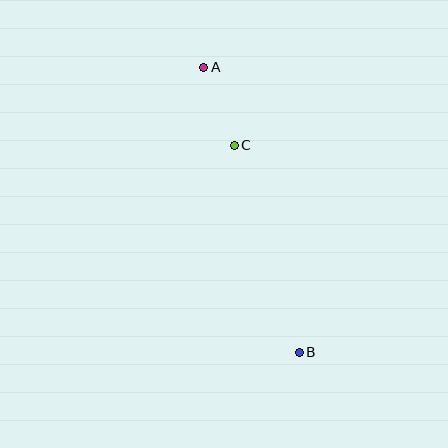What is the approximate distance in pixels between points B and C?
The distance between B and C is approximately 217 pixels.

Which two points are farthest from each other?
Points A and B are farthest from each other.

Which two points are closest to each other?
Points A and C are closest to each other.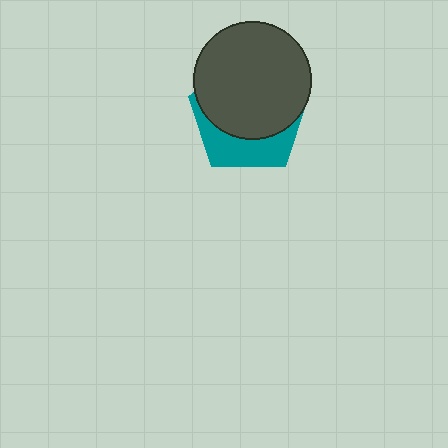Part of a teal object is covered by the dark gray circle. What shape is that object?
It is a pentagon.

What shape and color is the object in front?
The object in front is a dark gray circle.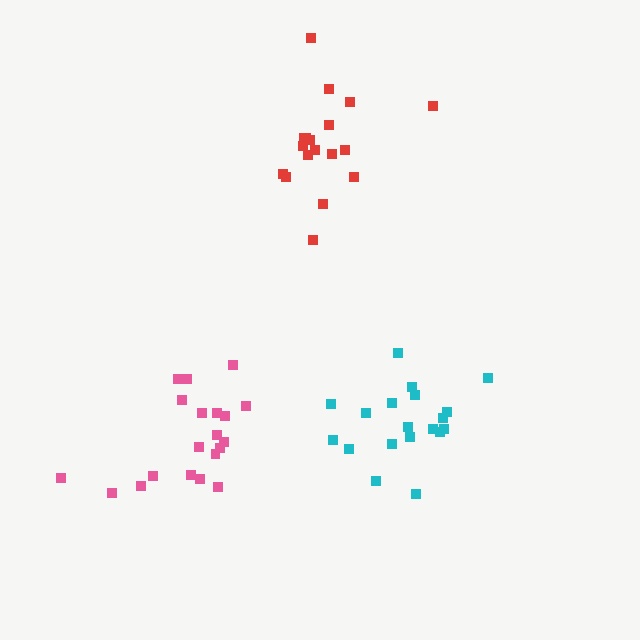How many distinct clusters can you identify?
There are 3 distinct clusters.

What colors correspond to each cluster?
The clusters are colored: red, pink, cyan.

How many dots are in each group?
Group 1: 18 dots, Group 2: 20 dots, Group 3: 19 dots (57 total).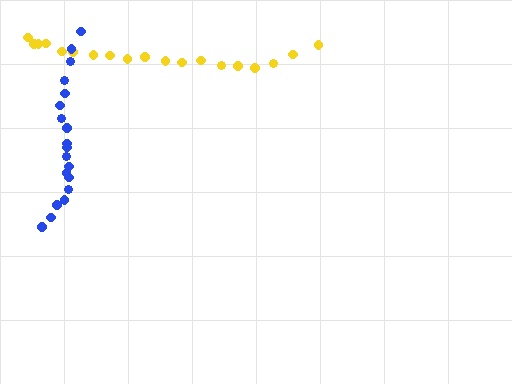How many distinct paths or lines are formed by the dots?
There are 2 distinct paths.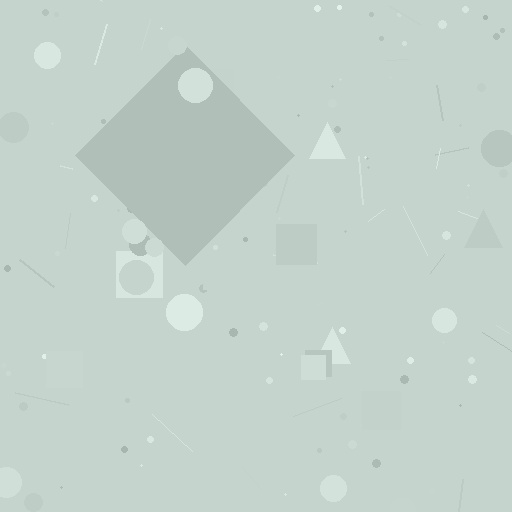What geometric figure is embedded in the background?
A diamond is embedded in the background.